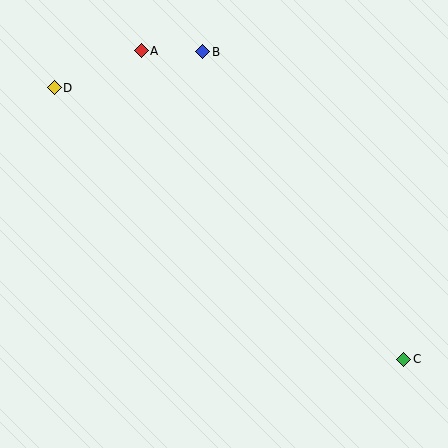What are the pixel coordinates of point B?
Point B is at (203, 52).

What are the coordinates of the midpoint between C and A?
The midpoint between C and A is at (273, 205).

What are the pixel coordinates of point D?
Point D is at (54, 88).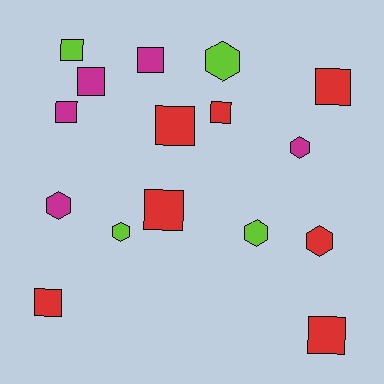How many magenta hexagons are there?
There are 2 magenta hexagons.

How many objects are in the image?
There are 16 objects.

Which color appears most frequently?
Red, with 7 objects.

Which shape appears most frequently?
Square, with 10 objects.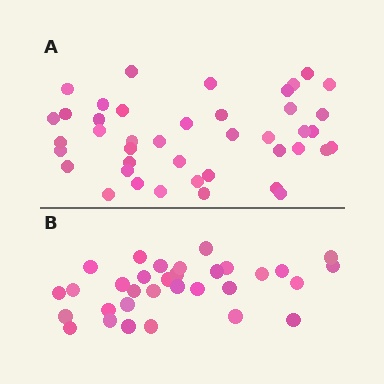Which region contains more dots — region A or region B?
Region A (the top region) has more dots.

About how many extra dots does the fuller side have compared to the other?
Region A has roughly 10 or so more dots than region B.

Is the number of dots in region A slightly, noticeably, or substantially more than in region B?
Region A has noticeably more, but not dramatically so. The ratio is roughly 1.3 to 1.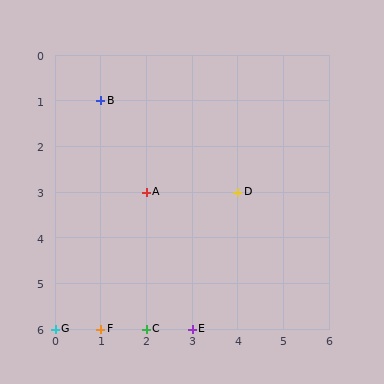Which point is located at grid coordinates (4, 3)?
Point D is at (4, 3).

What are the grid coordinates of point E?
Point E is at grid coordinates (3, 6).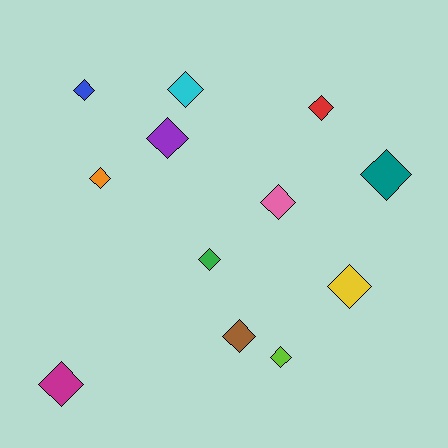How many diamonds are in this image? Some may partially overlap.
There are 12 diamonds.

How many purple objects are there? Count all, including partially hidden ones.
There is 1 purple object.